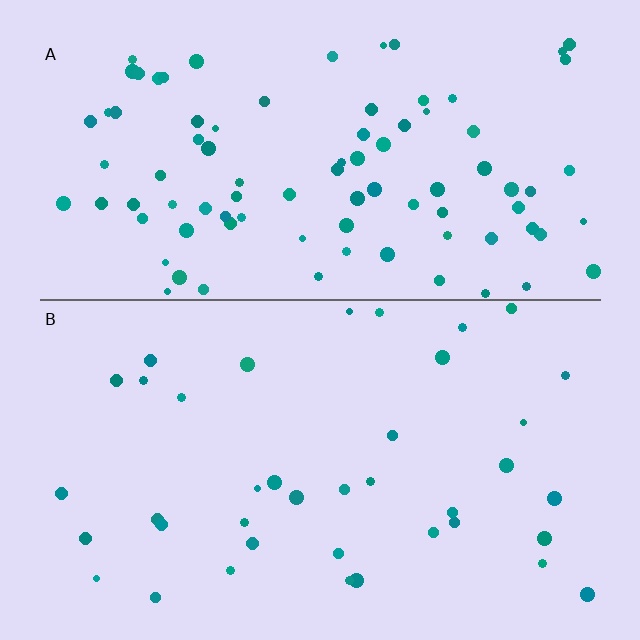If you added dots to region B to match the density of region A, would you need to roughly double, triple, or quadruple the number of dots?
Approximately double.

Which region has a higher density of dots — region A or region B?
A (the top).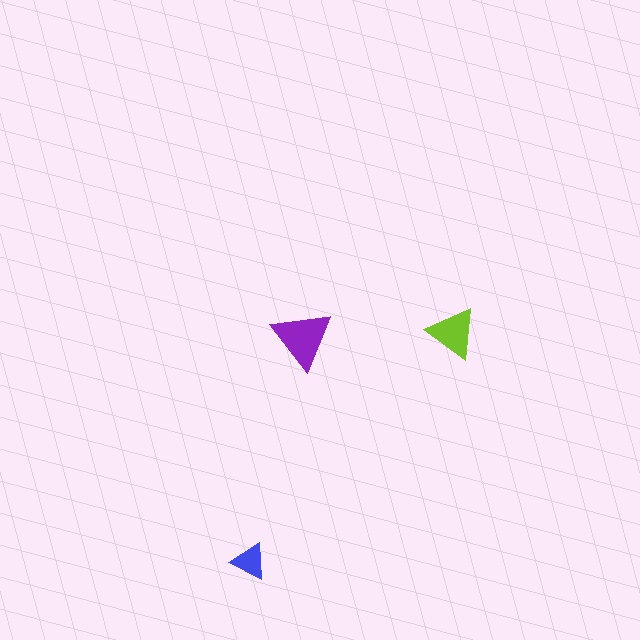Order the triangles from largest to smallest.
the purple one, the lime one, the blue one.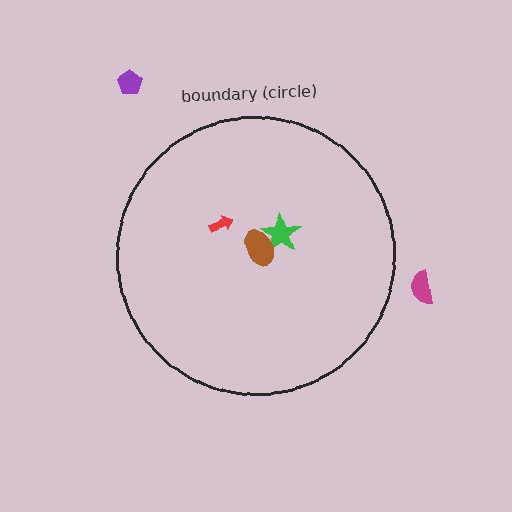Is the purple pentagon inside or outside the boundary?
Outside.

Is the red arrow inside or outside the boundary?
Inside.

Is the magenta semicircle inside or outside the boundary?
Outside.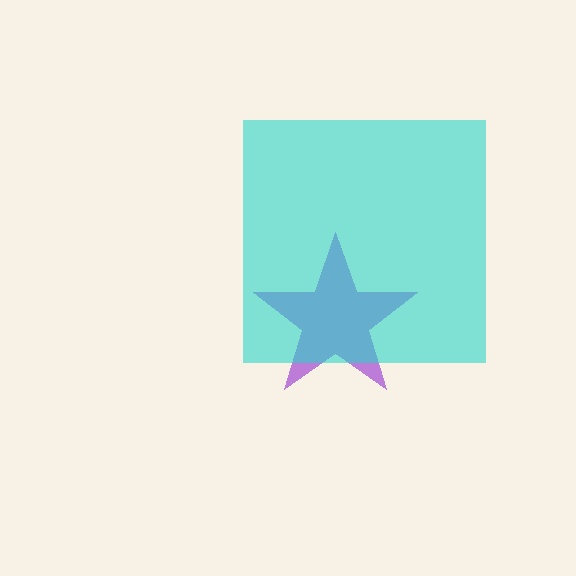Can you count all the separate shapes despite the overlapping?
Yes, there are 2 separate shapes.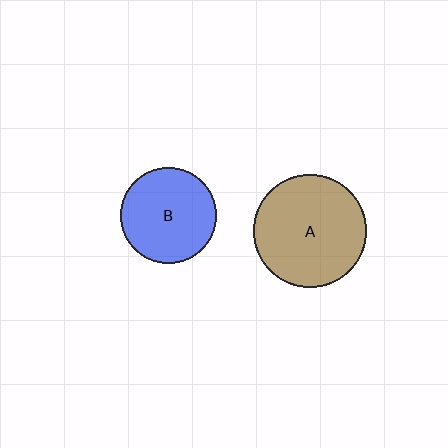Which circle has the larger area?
Circle A (brown).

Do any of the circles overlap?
No, none of the circles overlap.